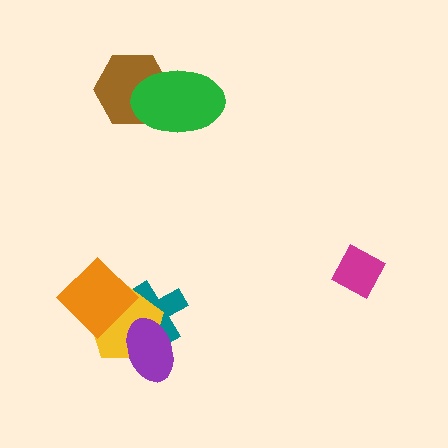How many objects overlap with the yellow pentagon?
3 objects overlap with the yellow pentagon.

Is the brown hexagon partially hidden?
Yes, it is partially covered by another shape.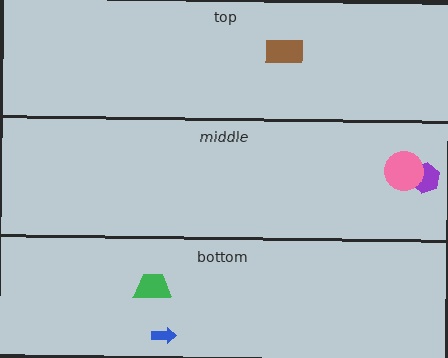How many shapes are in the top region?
1.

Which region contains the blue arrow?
The bottom region.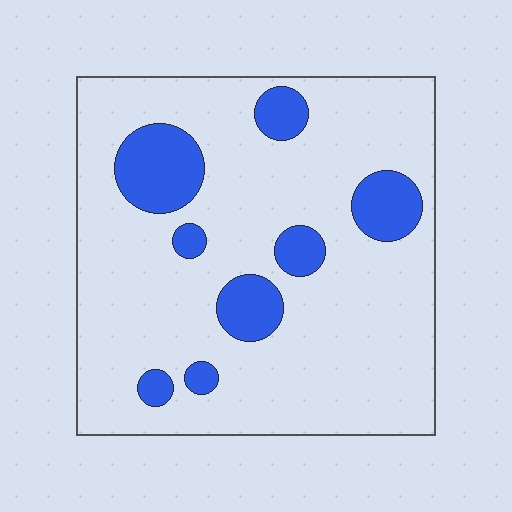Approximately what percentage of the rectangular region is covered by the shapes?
Approximately 15%.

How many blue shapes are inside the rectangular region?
8.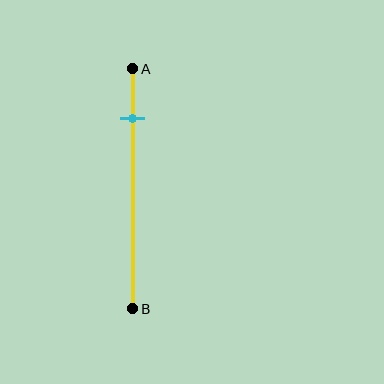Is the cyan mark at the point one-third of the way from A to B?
No, the mark is at about 20% from A, not at the 33% one-third point.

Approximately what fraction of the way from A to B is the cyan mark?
The cyan mark is approximately 20% of the way from A to B.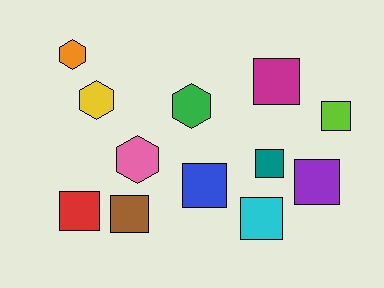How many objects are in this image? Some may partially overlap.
There are 12 objects.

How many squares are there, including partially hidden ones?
There are 8 squares.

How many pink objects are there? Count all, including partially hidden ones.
There is 1 pink object.